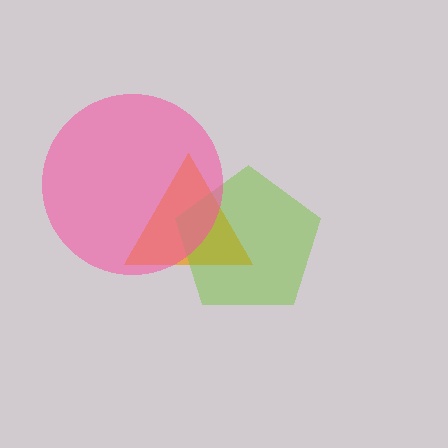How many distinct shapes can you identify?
There are 3 distinct shapes: an orange triangle, a lime pentagon, a pink circle.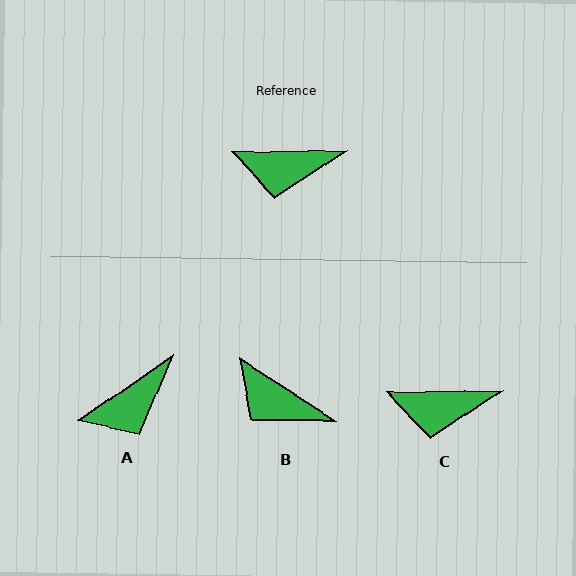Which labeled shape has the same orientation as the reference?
C.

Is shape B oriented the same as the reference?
No, it is off by about 34 degrees.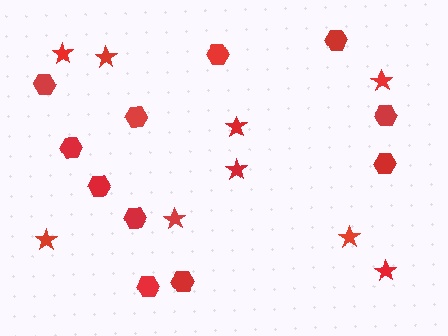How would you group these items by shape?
There are 2 groups: one group of stars (9) and one group of hexagons (11).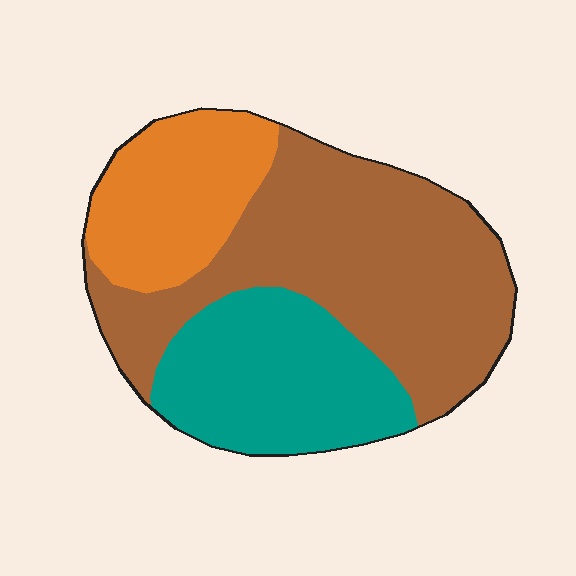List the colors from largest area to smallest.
From largest to smallest: brown, teal, orange.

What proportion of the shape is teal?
Teal takes up about one quarter (1/4) of the shape.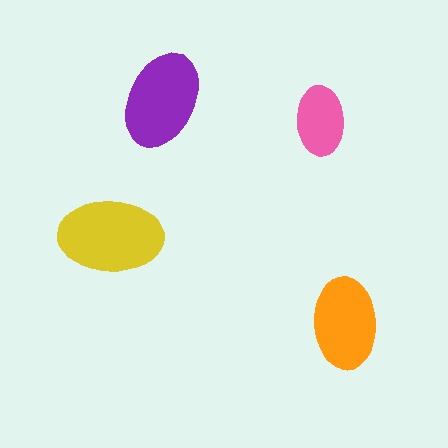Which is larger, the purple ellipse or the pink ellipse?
The purple one.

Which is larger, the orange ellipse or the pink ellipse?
The orange one.